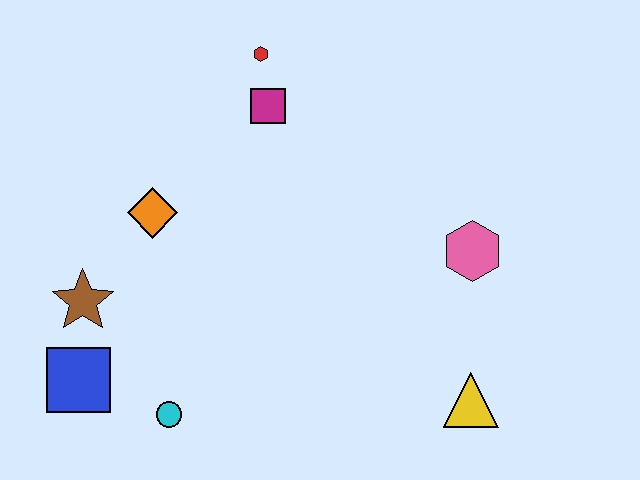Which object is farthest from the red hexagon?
The yellow triangle is farthest from the red hexagon.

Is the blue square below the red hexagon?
Yes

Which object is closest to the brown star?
The blue square is closest to the brown star.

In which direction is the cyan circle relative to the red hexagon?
The cyan circle is below the red hexagon.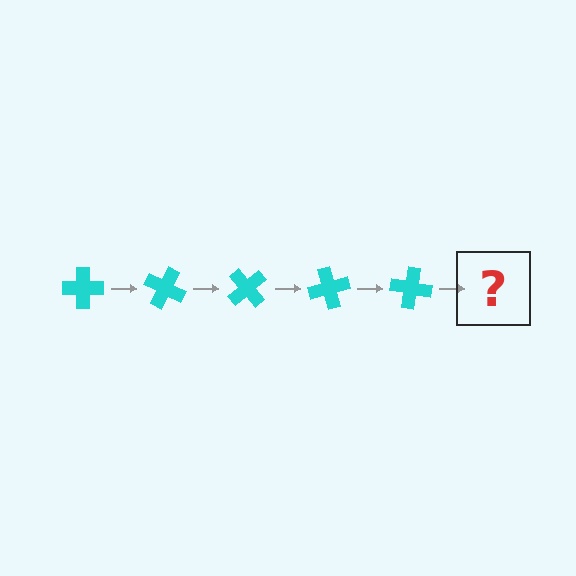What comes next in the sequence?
The next element should be a cyan cross rotated 125 degrees.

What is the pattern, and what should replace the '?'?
The pattern is that the cross rotates 25 degrees each step. The '?' should be a cyan cross rotated 125 degrees.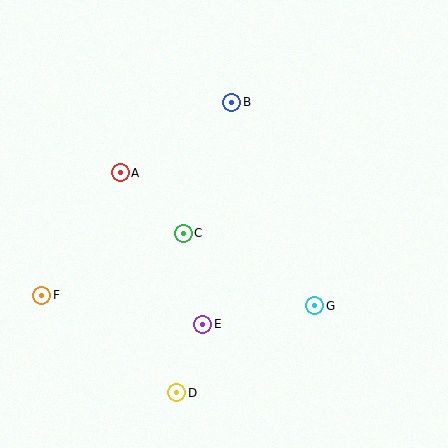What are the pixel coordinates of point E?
Point E is at (203, 324).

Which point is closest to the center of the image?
Point C at (183, 233) is closest to the center.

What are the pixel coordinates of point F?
Point F is at (42, 295).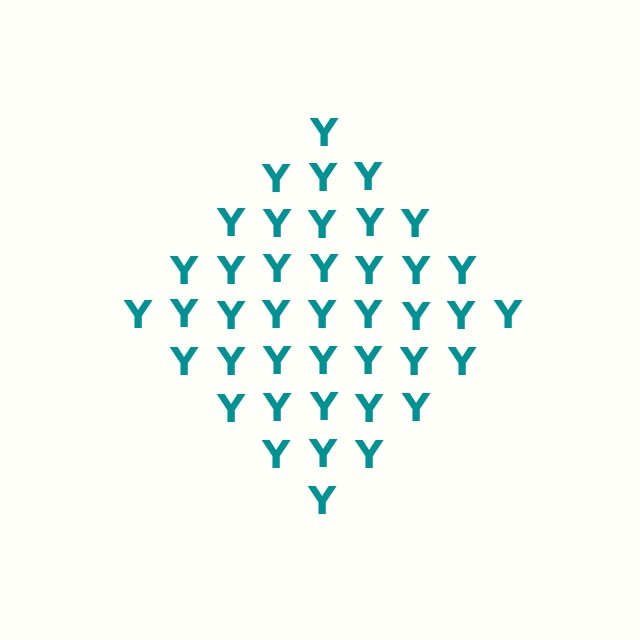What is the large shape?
The large shape is a diamond.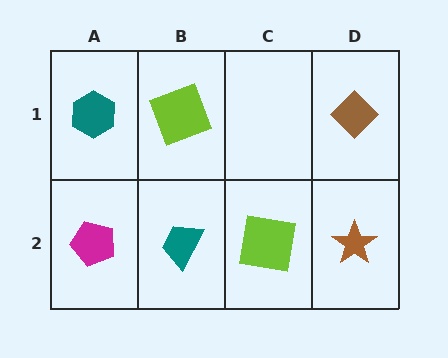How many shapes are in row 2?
4 shapes.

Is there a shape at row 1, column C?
No, that cell is empty.